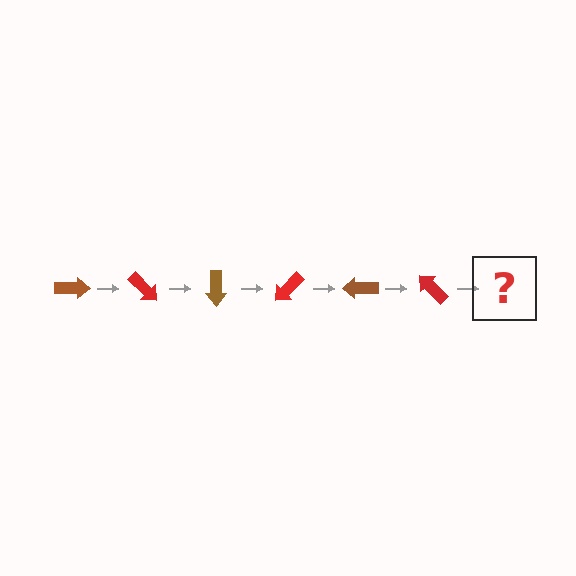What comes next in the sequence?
The next element should be a brown arrow, rotated 270 degrees from the start.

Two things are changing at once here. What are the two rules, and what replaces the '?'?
The two rules are that it rotates 45 degrees each step and the color cycles through brown and red. The '?' should be a brown arrow, rotated 270 degrees from the start.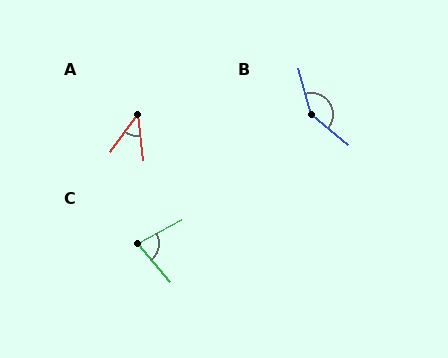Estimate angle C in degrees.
Approximately 79 degrees.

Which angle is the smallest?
A, at approximately 43 degrees.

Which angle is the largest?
B, at approximately 145 degrees.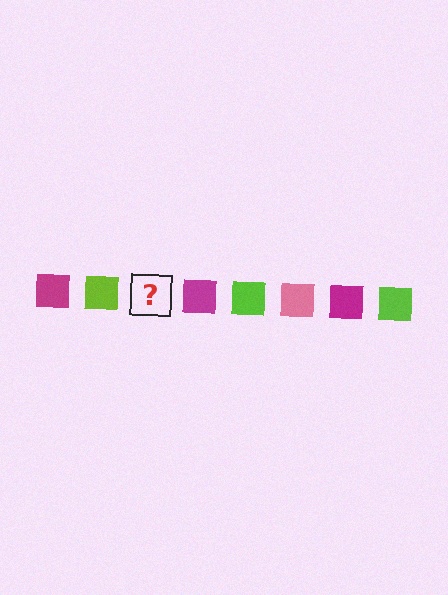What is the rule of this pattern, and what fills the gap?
The rule is that the pattern cycles through magenta, lime, pink squares. The gap should be filled with a pink square.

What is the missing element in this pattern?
The missing element is a pink square.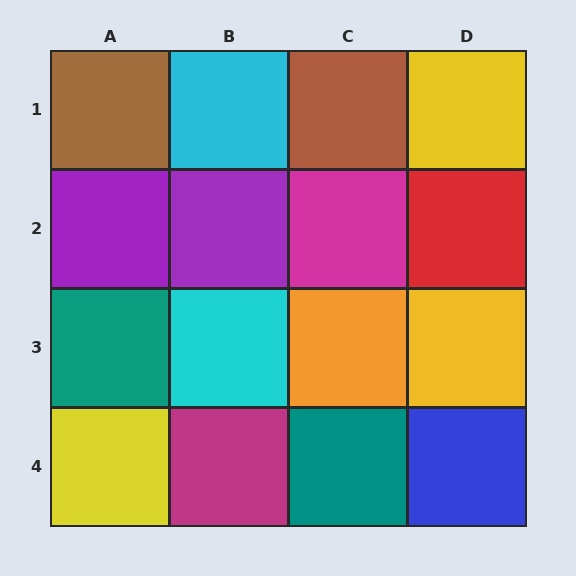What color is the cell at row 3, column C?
Orange.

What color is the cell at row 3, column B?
Cyan.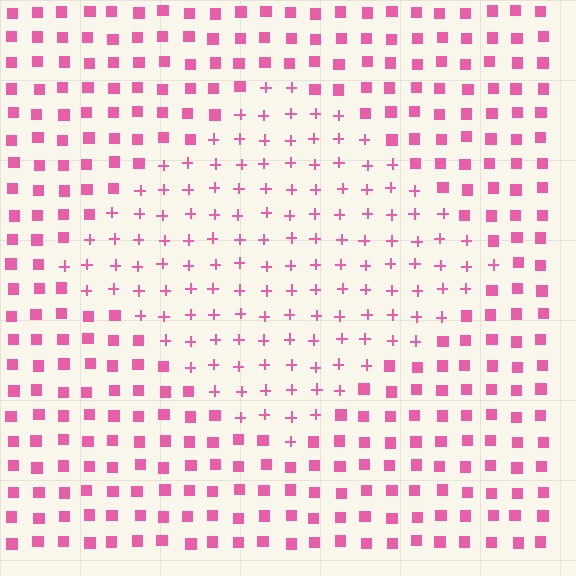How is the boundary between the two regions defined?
The boundary is defined by a change in element shape: plus signs inside vs. squares outside. All elements share the same color and spacing.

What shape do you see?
I see a diamond.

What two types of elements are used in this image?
The image uses plus signs inside the diamond region and squares outside it.